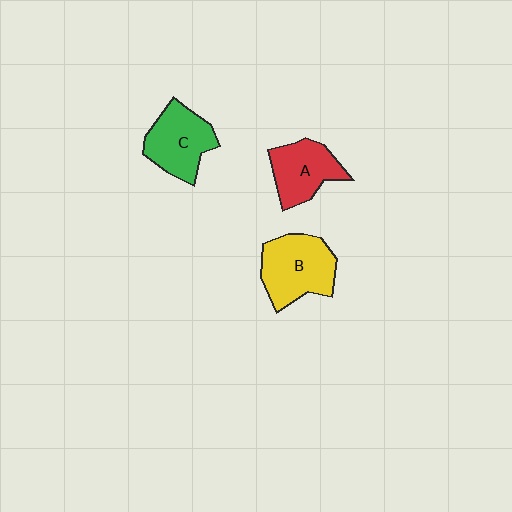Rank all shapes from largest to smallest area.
From largest to smallest: B (yellow), C (green), A (red).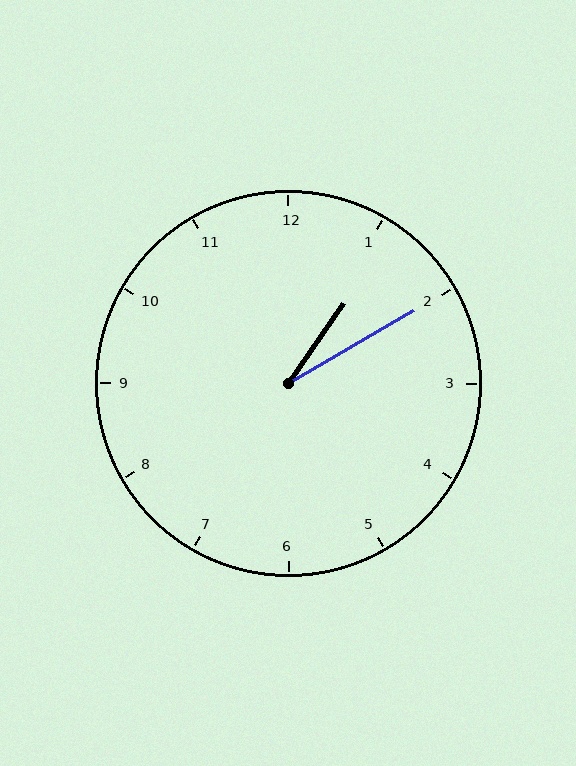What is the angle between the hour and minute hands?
Approximately 25 degrees.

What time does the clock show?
1:10.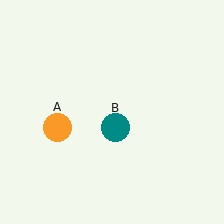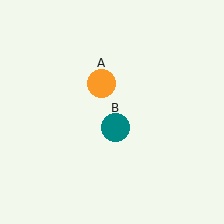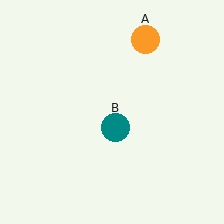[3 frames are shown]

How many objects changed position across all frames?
1 object changed position: orange circle (object A).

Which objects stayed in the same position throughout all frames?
Teal circle (object B) remained stationary.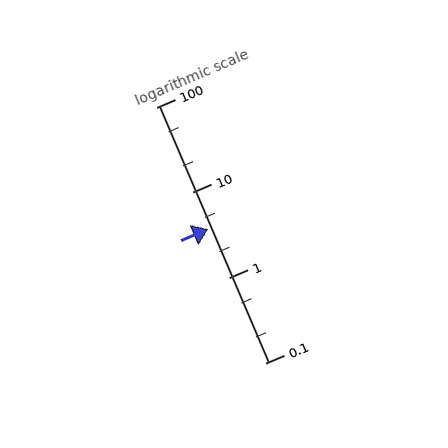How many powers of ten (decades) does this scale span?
The scale spans 3 decades, from 0.1 to 100.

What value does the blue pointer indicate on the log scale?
The pointer indicates approximately 3.7.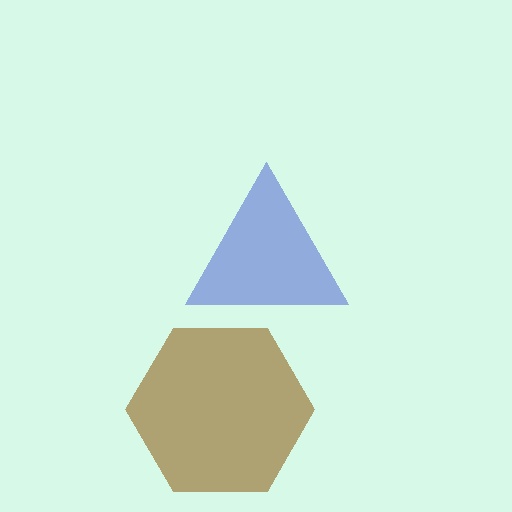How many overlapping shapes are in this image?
There are 2 overlapping shapes in the image.